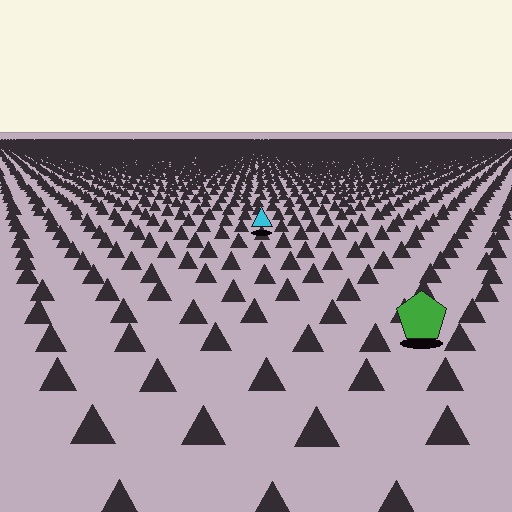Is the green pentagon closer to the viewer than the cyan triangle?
Yes. The green pentagon is closer — you can tell from the texture gradient: the ground texture is coarser near it.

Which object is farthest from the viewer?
The cyan triangle is farthest from the viewer. It appears smaller and the ground texture around it is denser.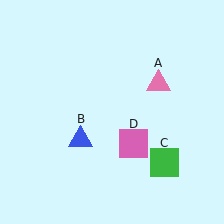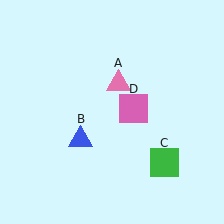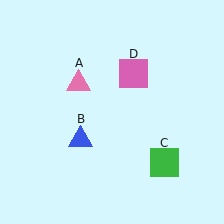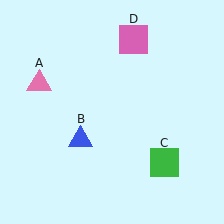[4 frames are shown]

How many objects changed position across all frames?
2 objects changed position: pink triangle (object A), pink square (object D).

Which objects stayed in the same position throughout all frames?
Blue triangle (object B) and green square (object C) remained stationary.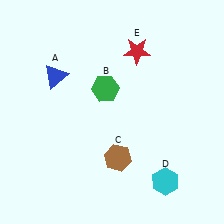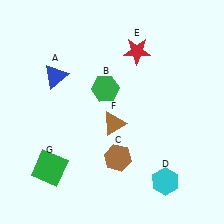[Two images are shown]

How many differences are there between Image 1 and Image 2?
There are 2 differences between the two images.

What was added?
A brown triangle (F), a green square (G) were added in Image 2.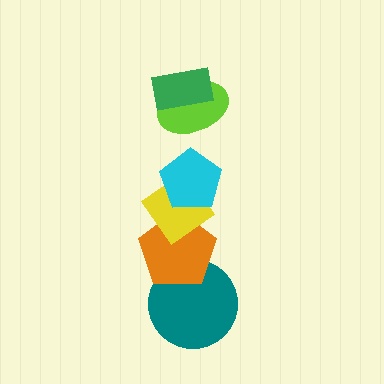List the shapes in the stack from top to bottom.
From top to bottom: the green rectangle, the lime ellipse, the cyan pentagon, the yellow diamond, the orange pentagon, the teal circle.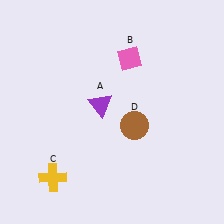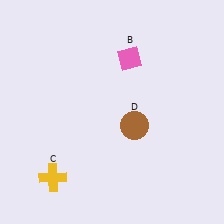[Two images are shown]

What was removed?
The purple triangle (A) was removed in Image 2.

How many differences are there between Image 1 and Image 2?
There is 1 difference between the two images.